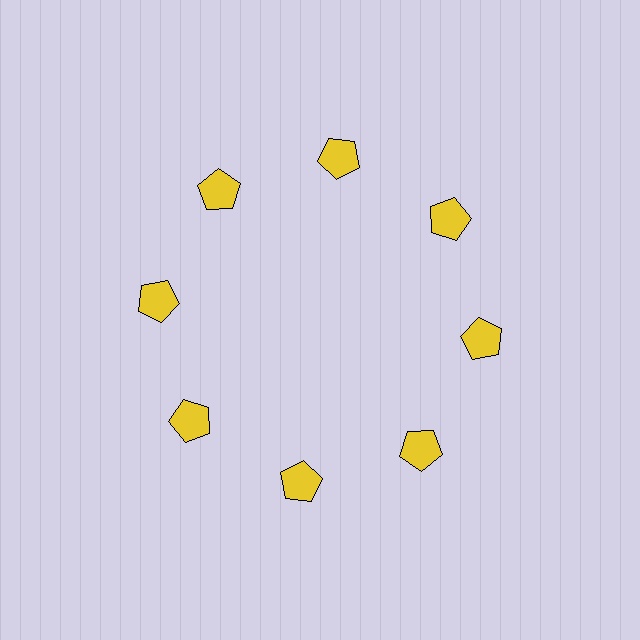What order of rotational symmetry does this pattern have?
This pattern has 8-fold rotational symmetry.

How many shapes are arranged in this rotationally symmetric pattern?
There are 8 shapes, arranged in 8 groups of 1.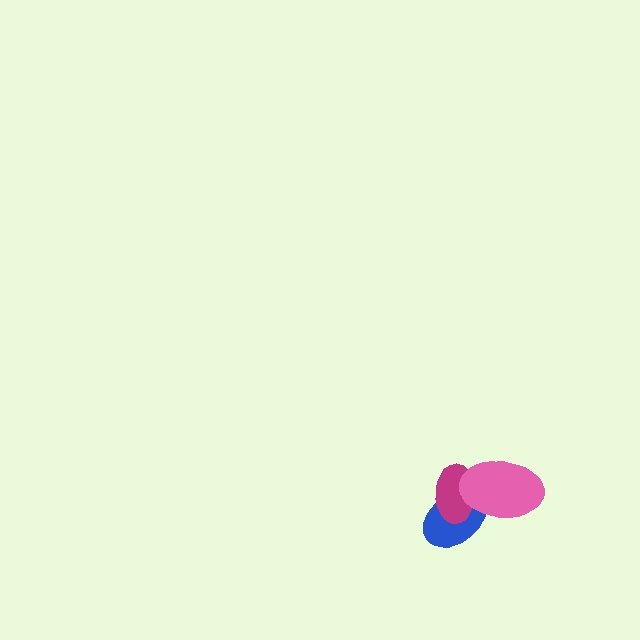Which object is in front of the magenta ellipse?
The pink ellipse is in front of the magenta ellipse.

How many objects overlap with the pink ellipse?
2 objects overlap with the pink ellipse.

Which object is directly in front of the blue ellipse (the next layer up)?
The magenta ellipse is directly in front of the blue ellipse.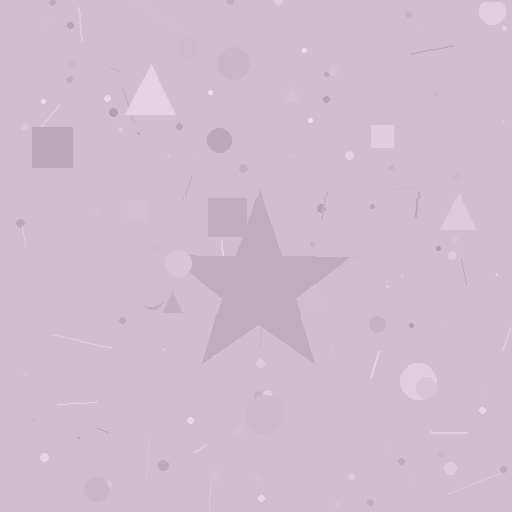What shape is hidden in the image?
A star is hidden in the image.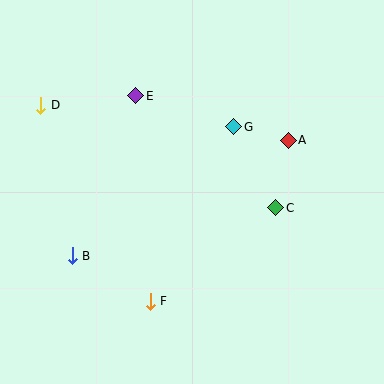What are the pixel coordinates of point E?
Point E is at (136, 96).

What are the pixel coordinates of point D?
Point D is at (41, 105).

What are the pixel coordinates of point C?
Point C is at (276, 208).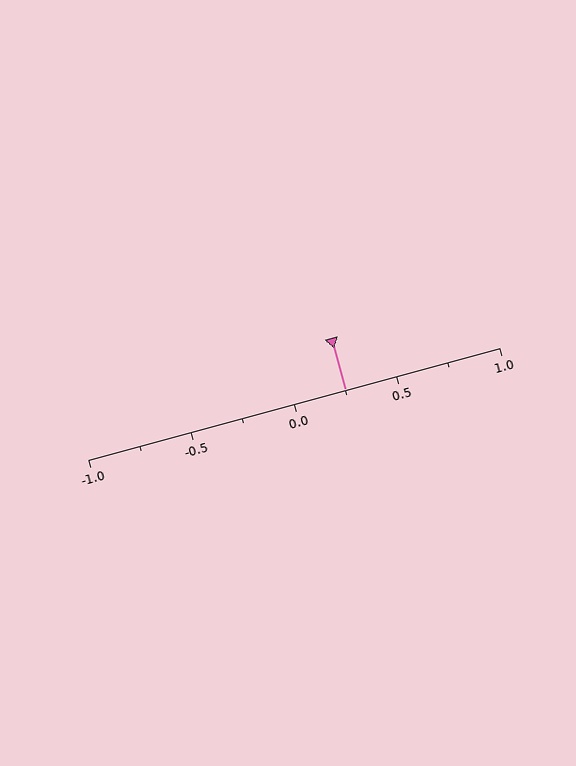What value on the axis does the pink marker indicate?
The marker indicates approximately 0.25.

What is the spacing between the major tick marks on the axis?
The major ticks are spaced 0.5 apart.